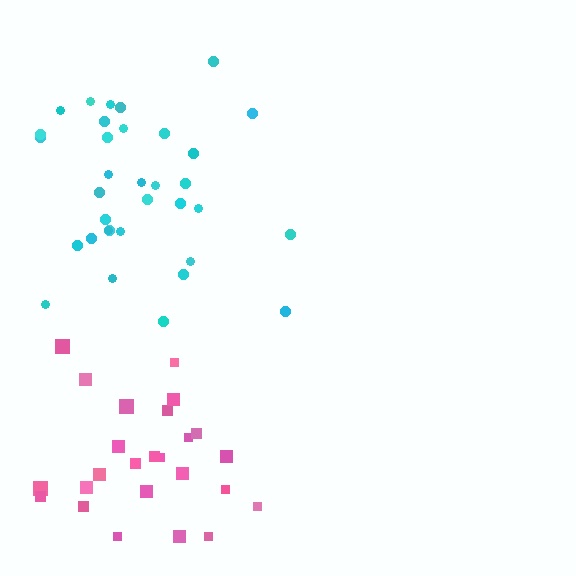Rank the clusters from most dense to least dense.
pink, cyan.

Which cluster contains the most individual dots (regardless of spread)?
Cyan (34).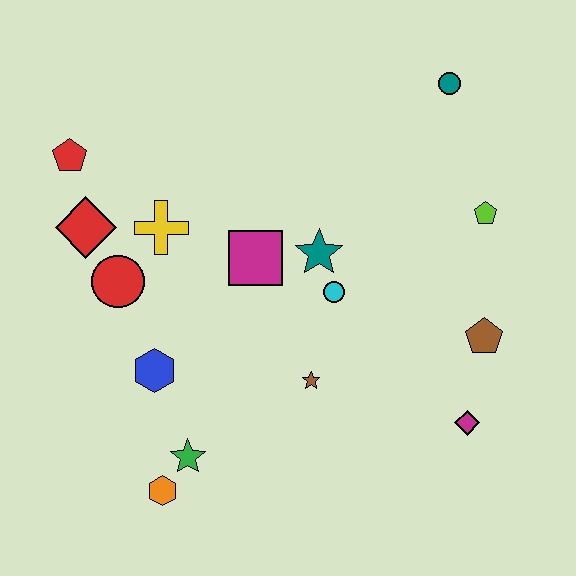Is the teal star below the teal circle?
Yes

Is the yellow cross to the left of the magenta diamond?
Yes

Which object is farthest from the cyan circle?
The red pentagon is farthest from the cyan circle.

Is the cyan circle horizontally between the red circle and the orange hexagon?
No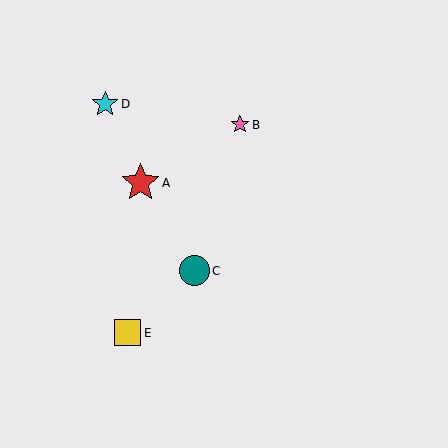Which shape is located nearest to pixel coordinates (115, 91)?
The cyan star (labeled D) at (105, 104) is nearest to that location.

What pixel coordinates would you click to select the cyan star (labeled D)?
Click at (105, 104) to select the cyan star D.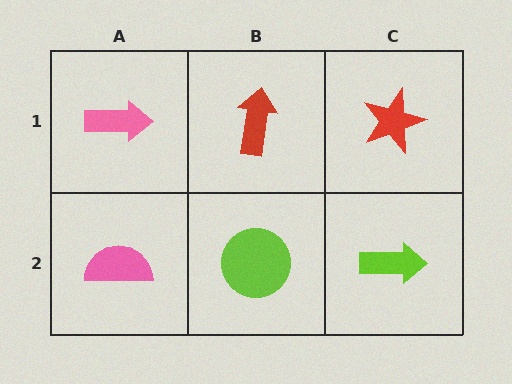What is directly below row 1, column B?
A lime circle.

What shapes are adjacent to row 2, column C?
A red star (row 1, column C), a lime circle (row 2, column B).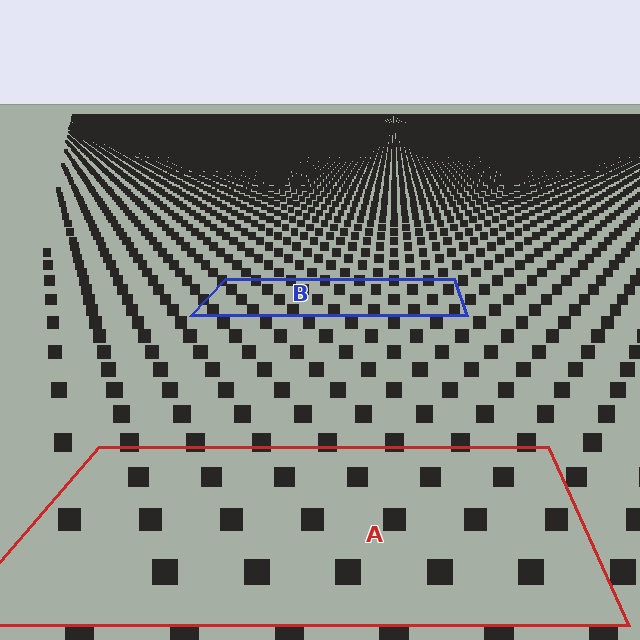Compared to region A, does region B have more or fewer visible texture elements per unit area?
Region B has more texture elements per unit area — they are packed more densely because it is farther away.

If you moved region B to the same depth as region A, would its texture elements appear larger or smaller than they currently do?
They would appear larger. At a closer depth, the same texture elements are projected at a bigger on-screen size.